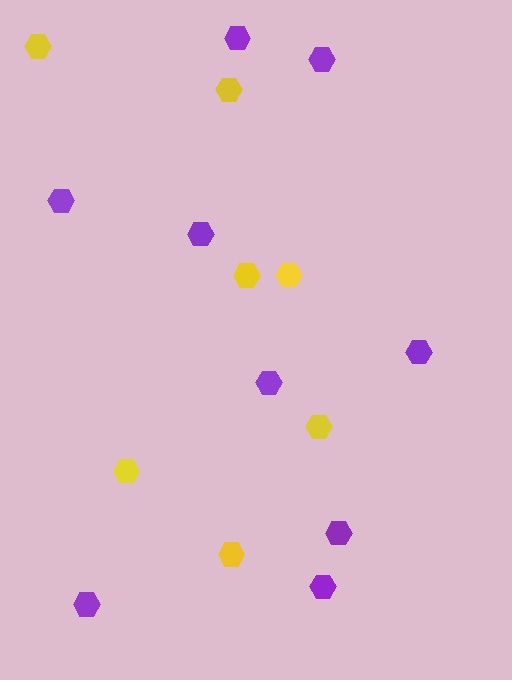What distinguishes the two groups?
There are 2 groups: one group of purple hexagons (9) and one group of yellow hexagons (7).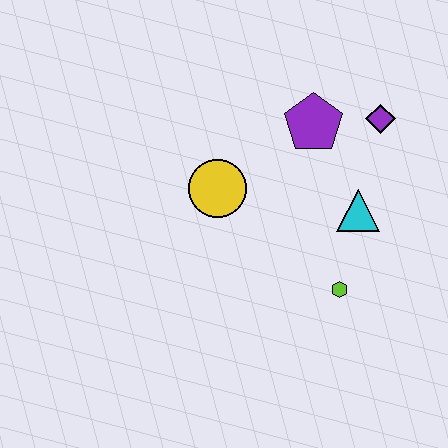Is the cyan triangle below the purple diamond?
Yes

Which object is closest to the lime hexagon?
The cyan triangle is closest to the lime hexagon.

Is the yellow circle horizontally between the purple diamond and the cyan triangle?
No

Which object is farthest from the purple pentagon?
The lime hexagon is farthest from the purple pentagon.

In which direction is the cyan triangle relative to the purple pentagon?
The cyan triangle is below the purple pentagon.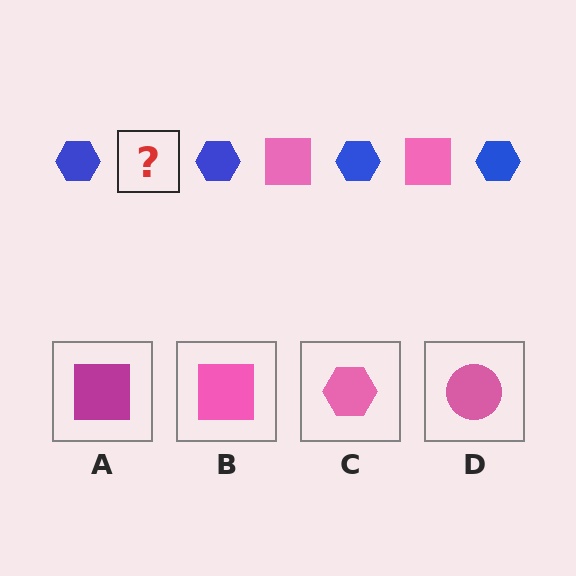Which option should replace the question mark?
Option B.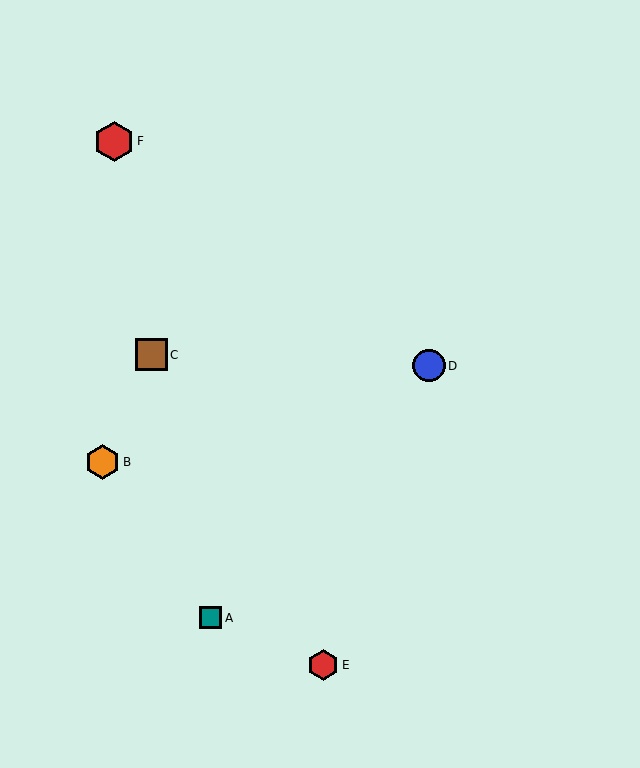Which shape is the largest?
The red hexagon (labeled F) is the largest.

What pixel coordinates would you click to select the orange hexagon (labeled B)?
Click at (102, 462) to select the orange hexagon B.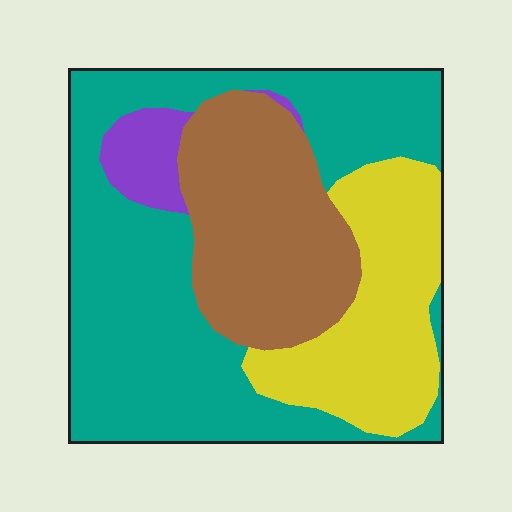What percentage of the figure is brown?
Brown covers around 25% of the figure.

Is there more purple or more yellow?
Yellow.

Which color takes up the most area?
Teal, at roughly 50%.